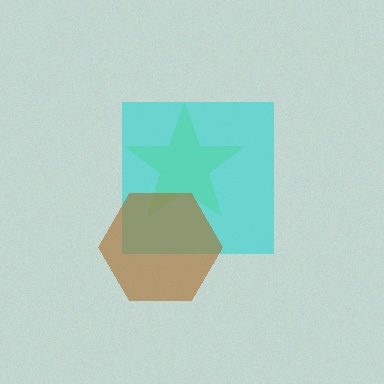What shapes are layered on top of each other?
The layered shapes are: a lime star, a cyan square, a brown hexagon.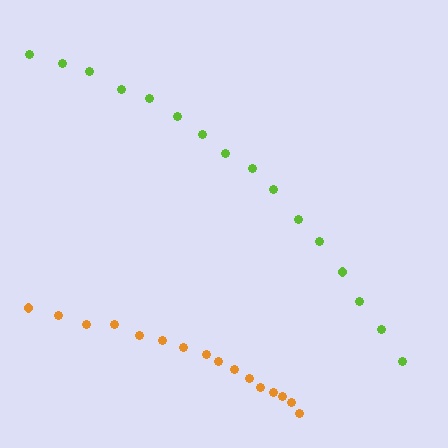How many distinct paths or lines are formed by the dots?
There are 2 distinct paths.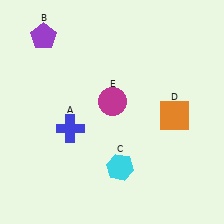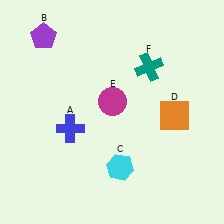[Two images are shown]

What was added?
A teal cross (F) was added in Image 2.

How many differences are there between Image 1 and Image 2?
There is 1 difference between the two images.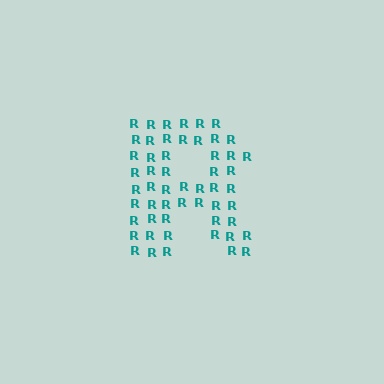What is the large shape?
The large shape is the letter R.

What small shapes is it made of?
It is made of small letter R's.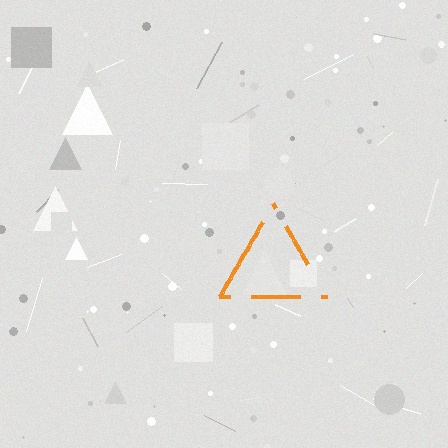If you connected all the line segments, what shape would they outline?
They would outline a triangle.